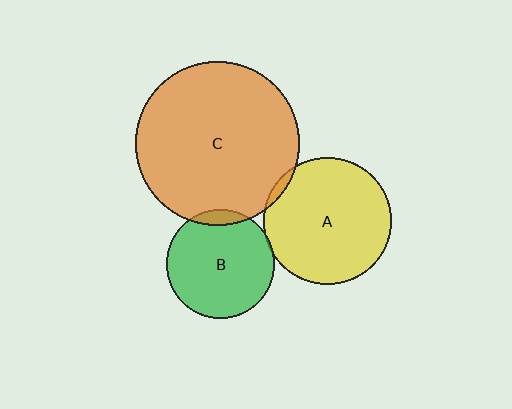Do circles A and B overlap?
Yes.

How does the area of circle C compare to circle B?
Approximately 2.3 times.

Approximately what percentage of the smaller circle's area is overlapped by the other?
Approximately 5%.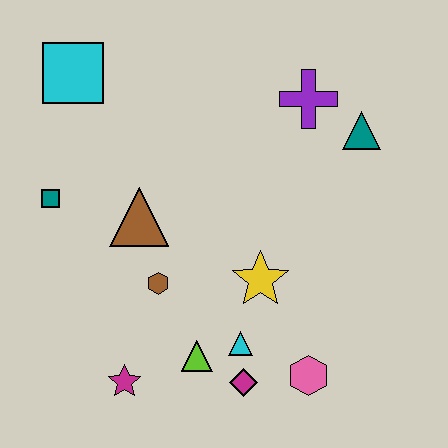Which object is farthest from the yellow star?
The cyan square is farthest from the yellow star.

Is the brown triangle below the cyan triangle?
No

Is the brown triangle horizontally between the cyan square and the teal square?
No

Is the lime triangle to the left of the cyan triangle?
Yes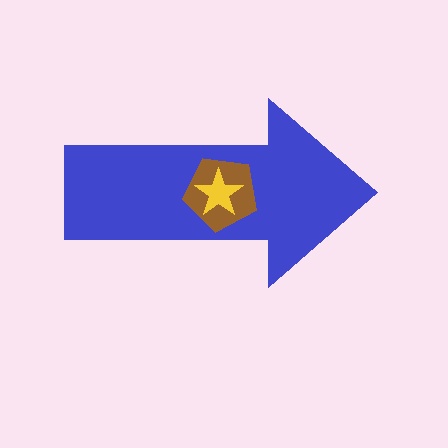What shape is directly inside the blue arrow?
The brown pentagon.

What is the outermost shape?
The blue arrow.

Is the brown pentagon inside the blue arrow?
Yes.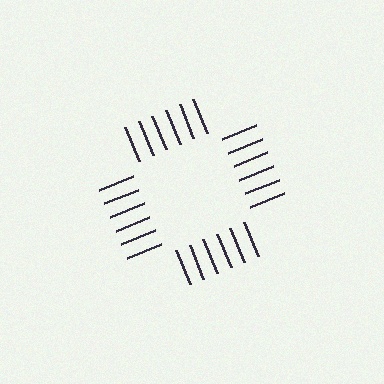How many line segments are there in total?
24 — 6 along each of the 4 edges.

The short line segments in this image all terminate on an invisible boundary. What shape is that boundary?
An illusory square — the line segments terminate on its edges but no continuous stroke is drawn.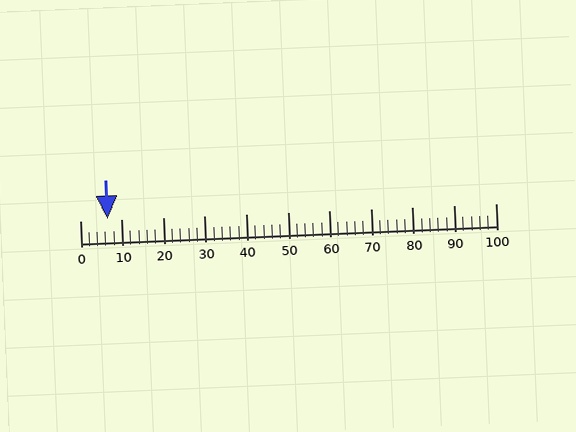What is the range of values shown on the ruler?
The ruler shows values from 0 to 100.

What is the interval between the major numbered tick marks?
The major tick marks are spaced 10 units apart.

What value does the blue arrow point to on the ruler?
The blue arrow points to approximately 7.